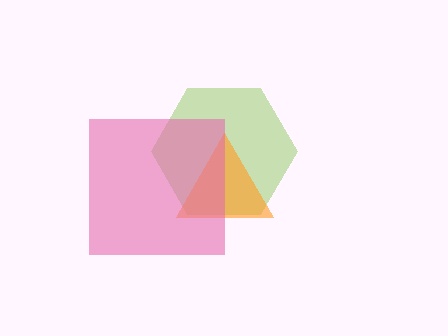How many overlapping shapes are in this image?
There are 3 overlapping shapes in the image.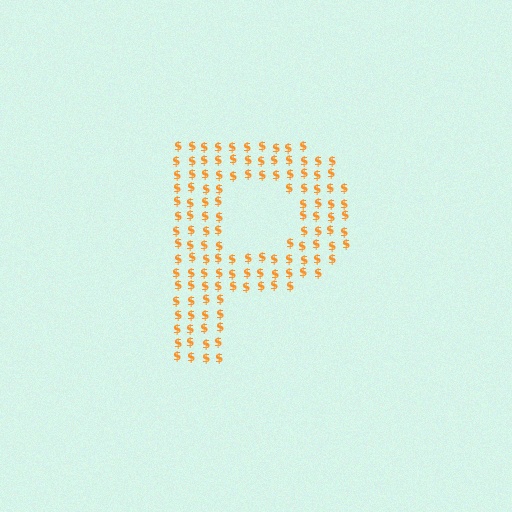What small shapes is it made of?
It is made of small dollar signs.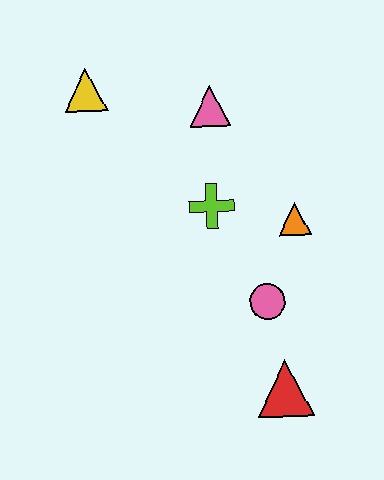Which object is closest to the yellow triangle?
The pink triangle is closest to the yellow triangle.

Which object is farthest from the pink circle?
The yellow triangle is farthest from the pink circle.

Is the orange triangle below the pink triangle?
Yes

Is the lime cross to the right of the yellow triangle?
Yes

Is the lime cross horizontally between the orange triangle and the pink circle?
No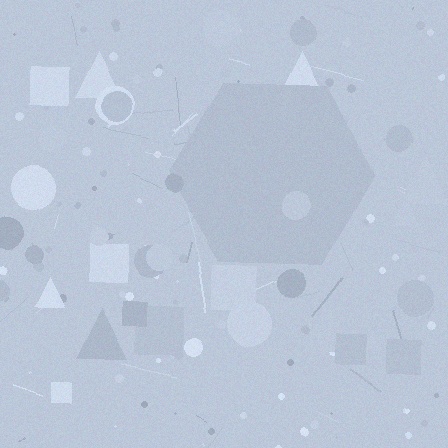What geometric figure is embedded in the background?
A hexagon is embedded in the background.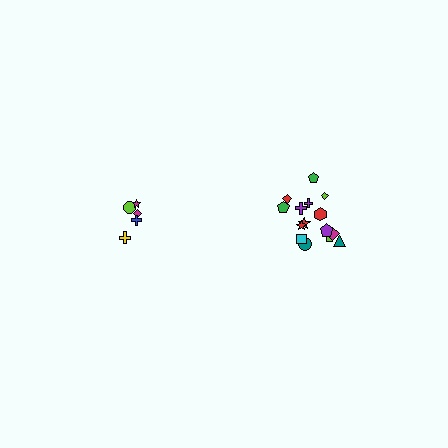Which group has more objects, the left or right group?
The right group.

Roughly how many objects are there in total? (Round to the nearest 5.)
Roughly 20 objects in total.